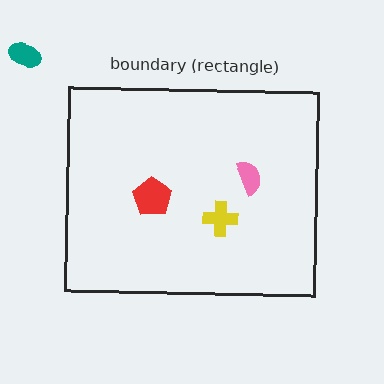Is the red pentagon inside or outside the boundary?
Inside.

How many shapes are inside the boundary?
3 inside, 1 outside.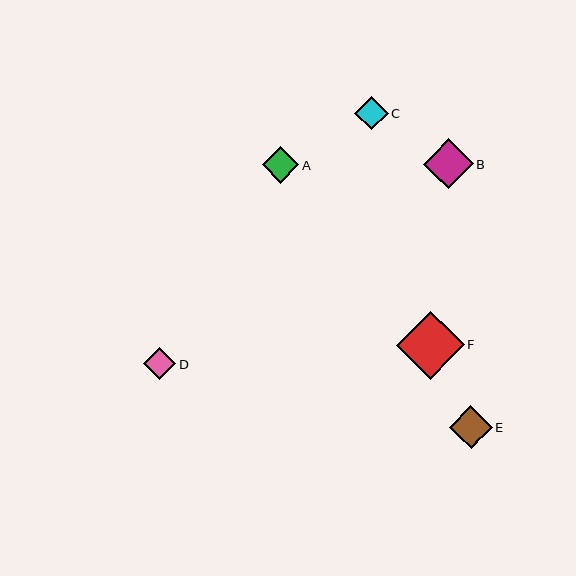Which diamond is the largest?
Diamond F is the largest with a size of approximately 68 pixels.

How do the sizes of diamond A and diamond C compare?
Diamond A and diamond C are approximately the same size.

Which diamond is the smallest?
Diamond D is the smallest with a size of approximately 32 pixels.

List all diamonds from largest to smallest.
From largest to smallest: F, B, E, A, C, D.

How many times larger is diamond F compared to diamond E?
Diamond F is approximately 1.6 times the size of diamond E.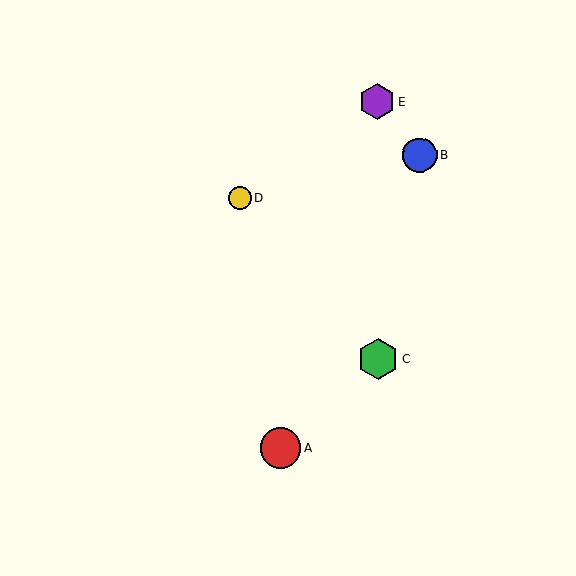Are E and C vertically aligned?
Yes, both are at x≈377.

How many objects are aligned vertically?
2 objects (C, E) are aligned vertically.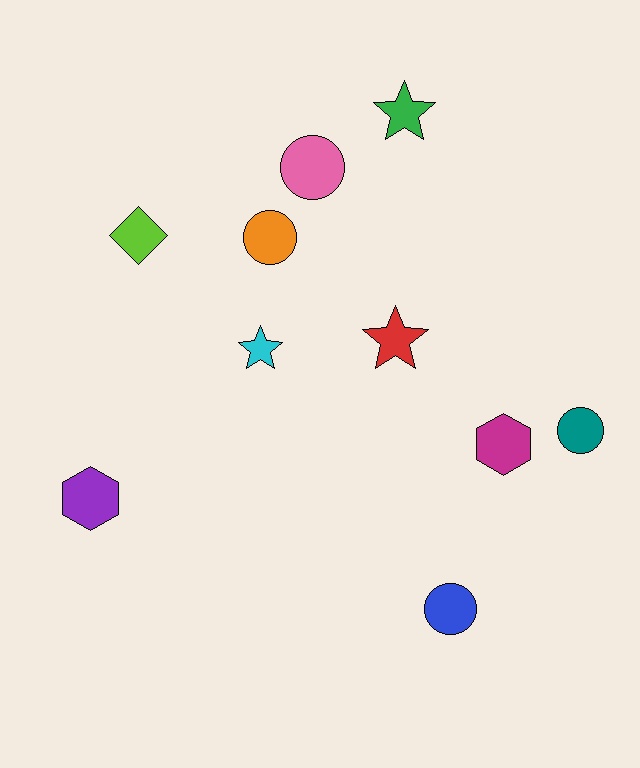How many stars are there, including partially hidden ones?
There are 3 stars.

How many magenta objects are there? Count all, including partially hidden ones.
There is 1 magenta object.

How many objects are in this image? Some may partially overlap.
There are 10 objects.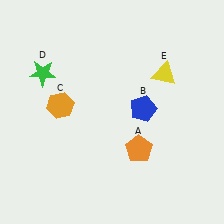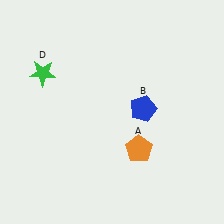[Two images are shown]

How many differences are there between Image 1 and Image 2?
There are 2 differences between the two images.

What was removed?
The orange hexagon (C), the yellow triangle (E) were removed in Image 2.